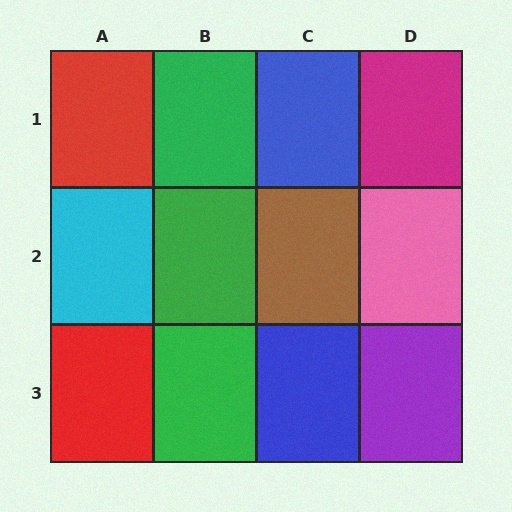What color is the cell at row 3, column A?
Red.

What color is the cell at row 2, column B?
Green.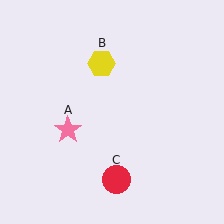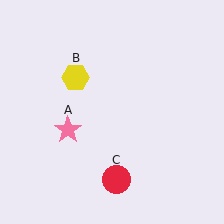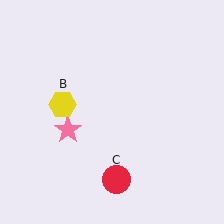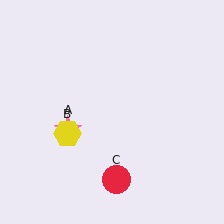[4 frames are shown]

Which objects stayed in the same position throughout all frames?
Pink star (object A) and red circle (object C) remained stationary.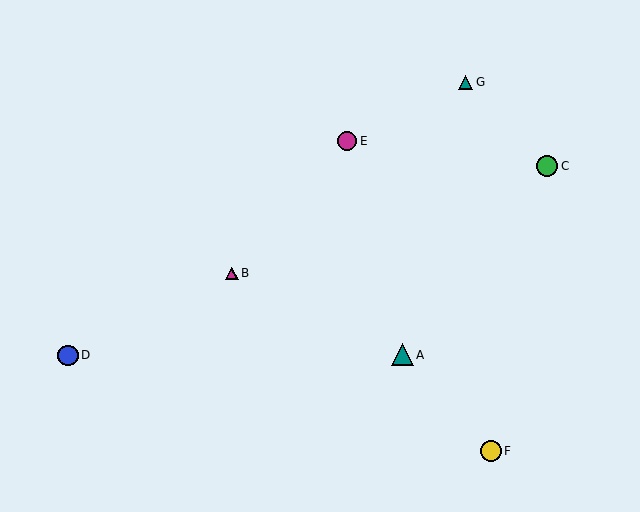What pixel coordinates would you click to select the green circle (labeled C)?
Click at (547, 166) to select the green circle C.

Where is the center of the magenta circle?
The center of the magenta circle is at (347, 141).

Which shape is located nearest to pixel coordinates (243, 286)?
The magenta triangle (labeled B) at (232, 273) is nearest to that location.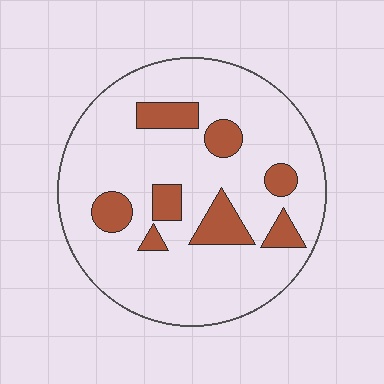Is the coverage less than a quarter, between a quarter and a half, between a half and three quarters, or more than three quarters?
Less than a quarter.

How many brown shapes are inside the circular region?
8.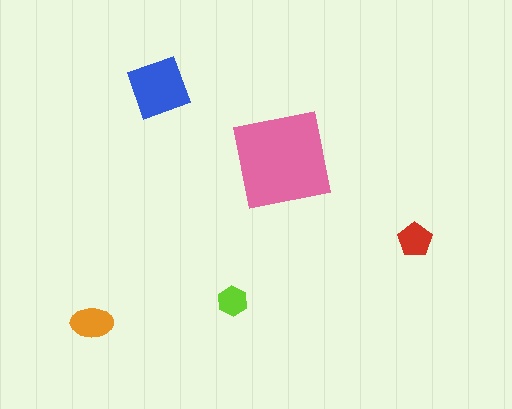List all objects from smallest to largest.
The lime hexagon, the red pentagon, the orange ellipse, the blue diamond, the pink square.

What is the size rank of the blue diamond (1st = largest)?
2nd.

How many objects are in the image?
There are 5 objects in the image.